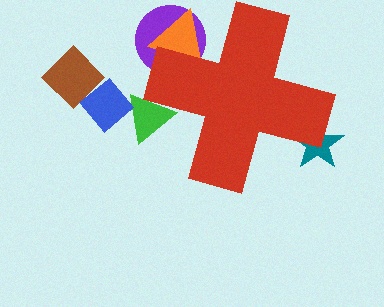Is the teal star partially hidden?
Yes, the teal star is partially hidden behind the red cross.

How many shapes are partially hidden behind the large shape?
4 shapes are partially hidden.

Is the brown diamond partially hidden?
No, the brown diamond is fully visible.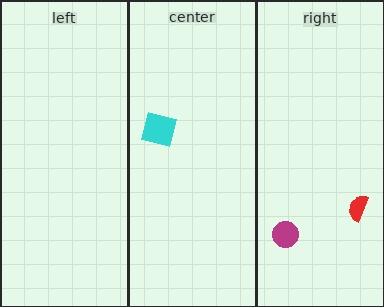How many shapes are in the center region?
1.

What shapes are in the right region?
The magenta circle, the red semicircle.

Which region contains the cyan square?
The center region.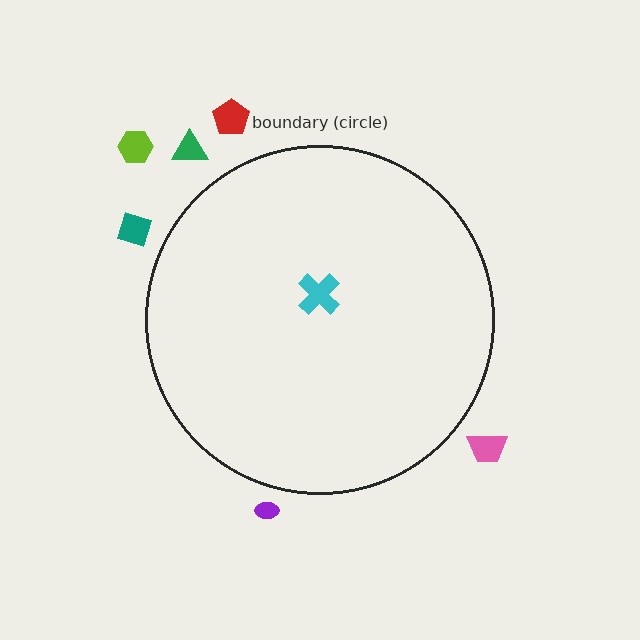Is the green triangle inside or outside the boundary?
Outside.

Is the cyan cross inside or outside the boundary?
Inside.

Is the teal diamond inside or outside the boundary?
Outside.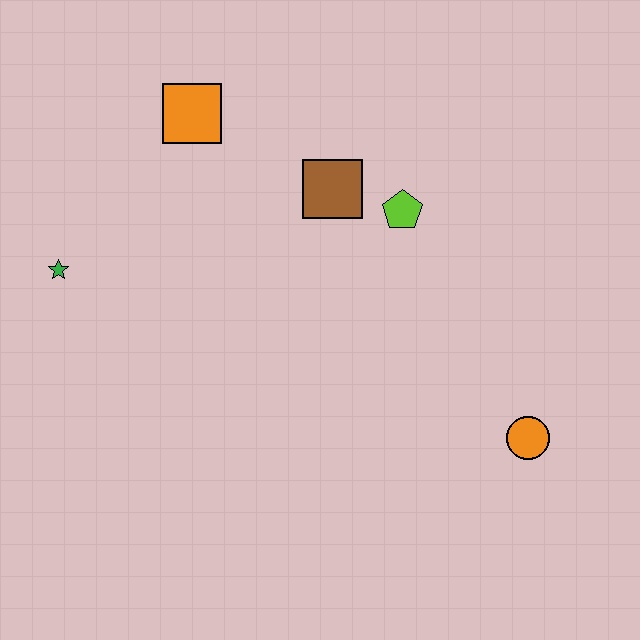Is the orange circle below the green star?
Yes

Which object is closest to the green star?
The orange square is closest to the green star.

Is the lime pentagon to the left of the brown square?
No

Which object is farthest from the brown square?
The orange circle is farthest from the brown square.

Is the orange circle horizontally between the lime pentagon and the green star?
No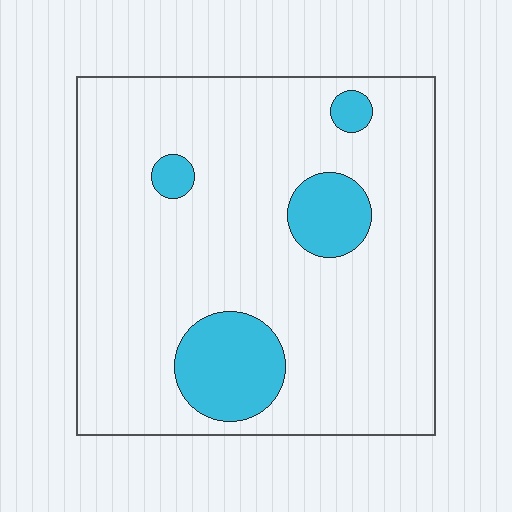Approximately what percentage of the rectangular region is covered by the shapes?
Approximately 15%.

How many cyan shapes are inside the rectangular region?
4.